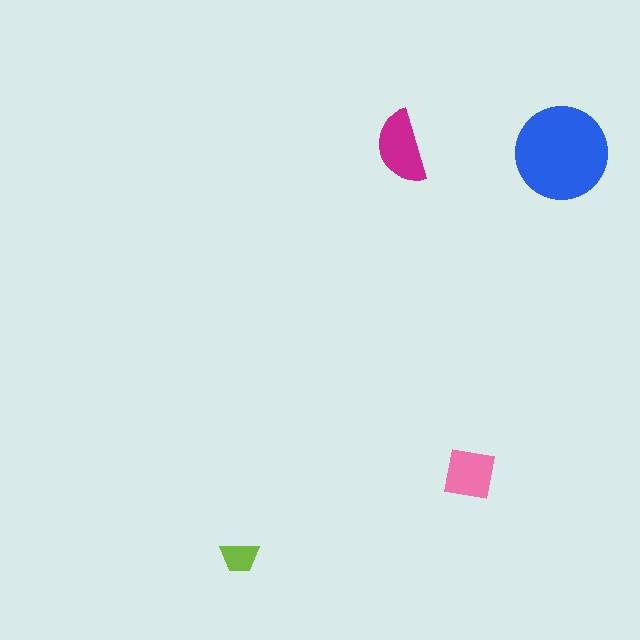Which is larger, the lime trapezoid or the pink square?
The pink square.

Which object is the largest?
The blue circle.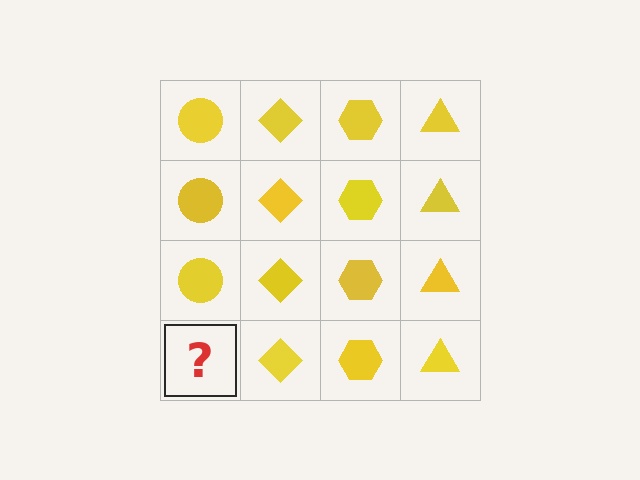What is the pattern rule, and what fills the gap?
The rule is that each column has a consistent shape. The gap should be filled with a yellow circle.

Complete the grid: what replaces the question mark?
The question mark should be replaced with a yellow circle.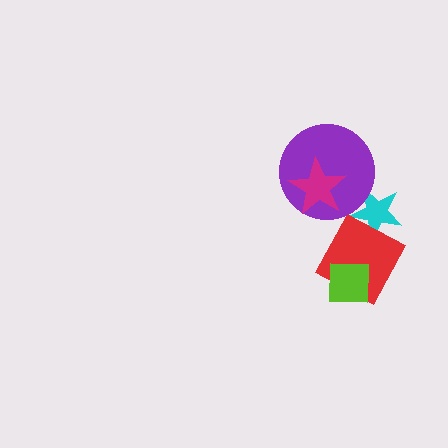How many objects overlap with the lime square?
1 object overlaps with the lime square.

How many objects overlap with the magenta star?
1 object overlaps with the magenta star.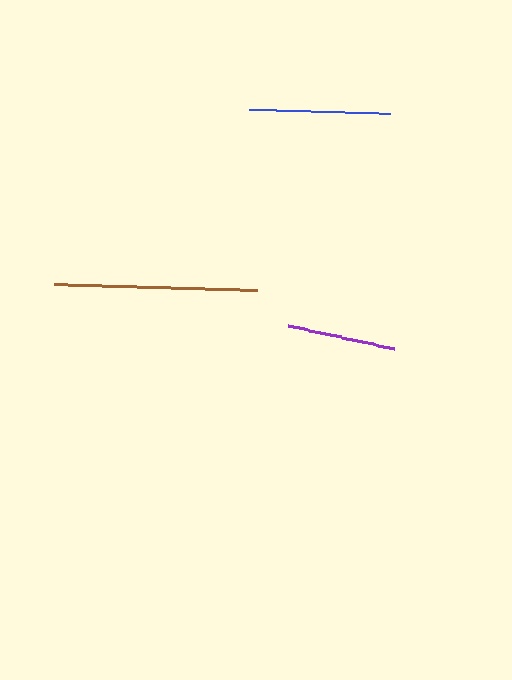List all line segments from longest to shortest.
From longest to shortest: brown, blue, purple.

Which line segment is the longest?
The brown line is the longest at approximately 204 pixels.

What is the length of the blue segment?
The blue segment is approximately 140 pixels long.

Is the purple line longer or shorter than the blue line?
The blue line is longer than the purple line.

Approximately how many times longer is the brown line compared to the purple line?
The brown line is approximately 1.9 times the length of the purple line.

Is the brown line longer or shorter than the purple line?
The brown line is longer than the purple line.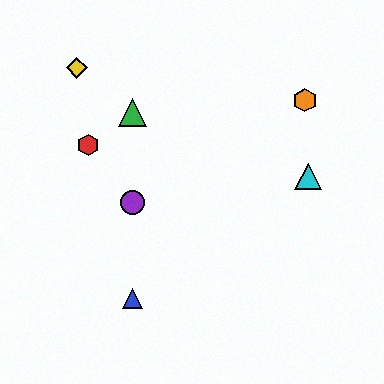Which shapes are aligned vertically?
The blue triangle, the green triangle, the purple circle are aligned vertically.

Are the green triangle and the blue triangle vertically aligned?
Yes, both are at x≈132.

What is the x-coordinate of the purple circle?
The purple circle is at x≈132.